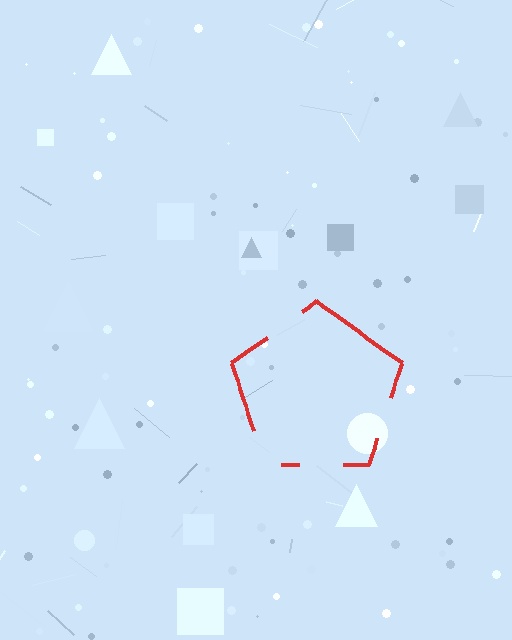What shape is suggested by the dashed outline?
The dashed outline suggests a pentagon.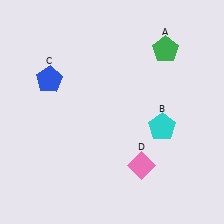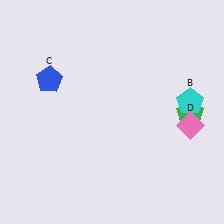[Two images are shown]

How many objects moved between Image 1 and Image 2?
3 objects moved between the two images.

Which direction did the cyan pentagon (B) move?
The cyan pentagon (B) moved right.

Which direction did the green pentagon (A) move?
The green pentagon (A) moved down.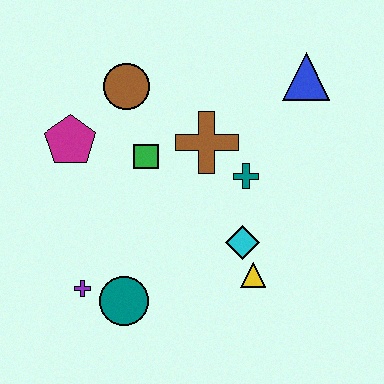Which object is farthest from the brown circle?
The yellow triangle is farthest from the brown circle.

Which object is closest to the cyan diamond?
The yellow triangle is closest to the cyan diamond.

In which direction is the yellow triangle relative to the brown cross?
The yellow triangle is below the brown cross.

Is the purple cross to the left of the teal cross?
Yes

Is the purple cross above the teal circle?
Yes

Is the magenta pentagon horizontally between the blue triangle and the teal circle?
No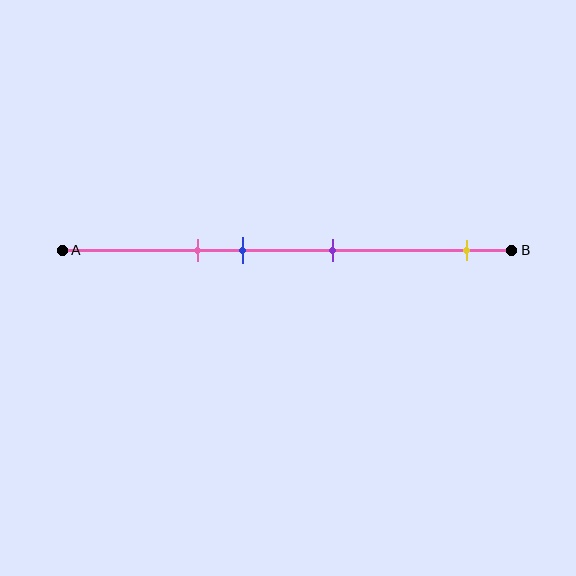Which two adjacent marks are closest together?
The pink and blue marks are the closest adjacent pair.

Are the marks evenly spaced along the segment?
No, the marks are not evenly spaced.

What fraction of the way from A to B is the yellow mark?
The yellow mark is approximately 90% (0.9) of the way from A to B.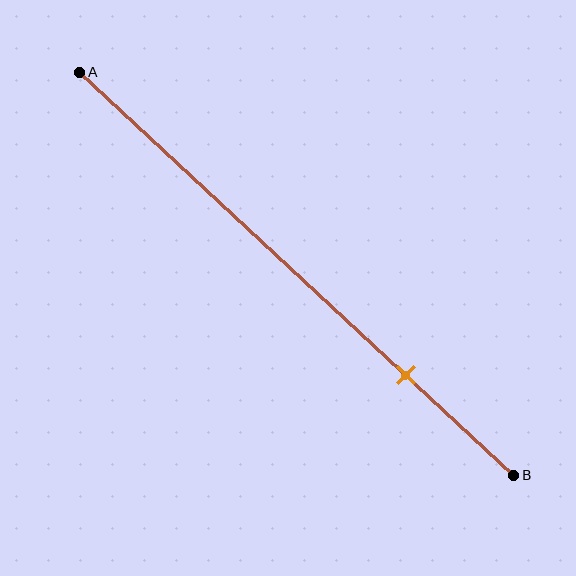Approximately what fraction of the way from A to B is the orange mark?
The orange mark is approximately 75% of the way from A to B.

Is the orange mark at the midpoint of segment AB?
No, the mark is at about 75% from A, not at the 50% midpoint.